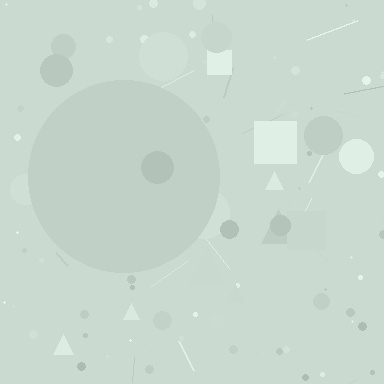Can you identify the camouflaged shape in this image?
The camouflaged shape is a circle.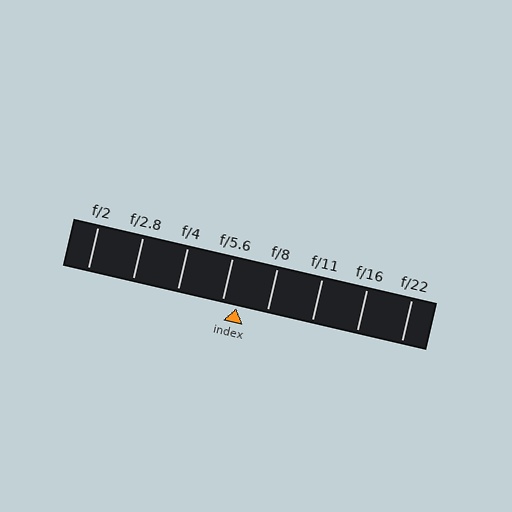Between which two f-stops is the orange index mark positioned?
The index mark is between f/5.6 and f/8.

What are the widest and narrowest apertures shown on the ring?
The widest aperture shown is f/2 and the narrowest is f/22.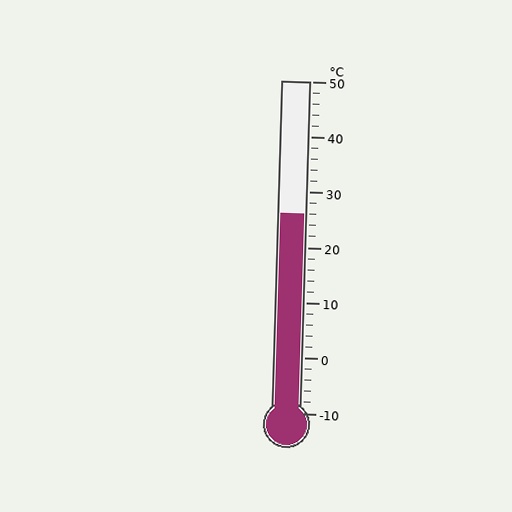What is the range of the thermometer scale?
The thermometer scale ranges from -10°C to 50°C.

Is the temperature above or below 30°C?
The temperature is below 30°C.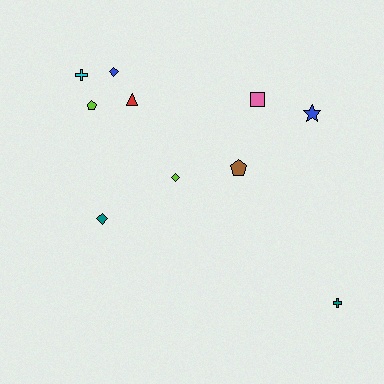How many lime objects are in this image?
There are 2 lime objects.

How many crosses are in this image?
There are 2 crosses.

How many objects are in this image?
There are 10 objects.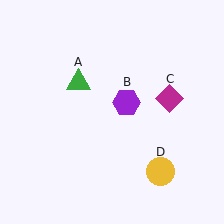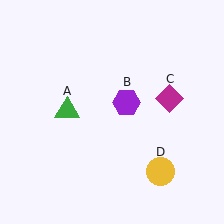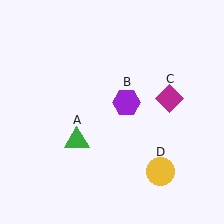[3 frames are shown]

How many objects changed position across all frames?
1 object changed position: green triangle (object A).